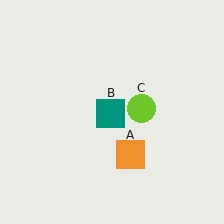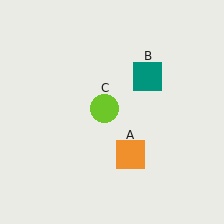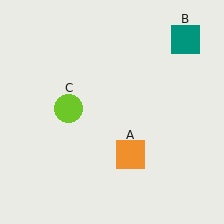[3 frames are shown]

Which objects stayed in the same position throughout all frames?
Orange square (object A) remained stationary.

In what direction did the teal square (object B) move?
The teal square (object B) moved up and to the right.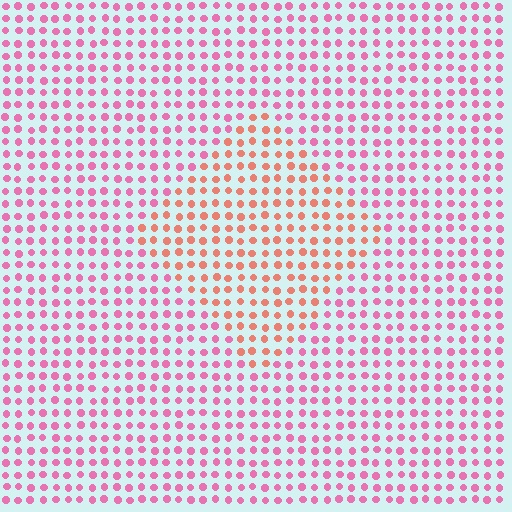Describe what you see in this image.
The image is filled with small pink elements in a uniform arrangement. A diamond-shaped region is visible where the elements are tinted to a slightly different hue, forming a subtle color boundary.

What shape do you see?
I see a diamond.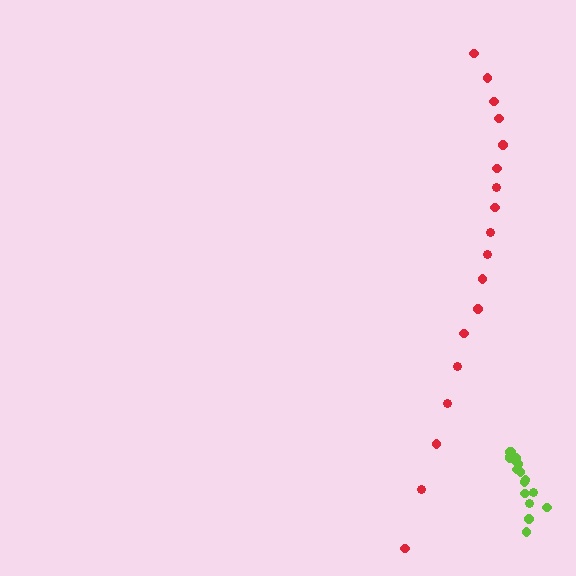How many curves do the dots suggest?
There are 2 distinct paths.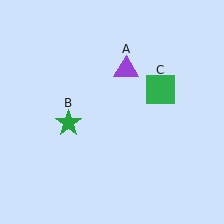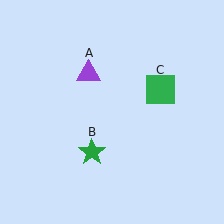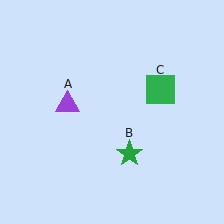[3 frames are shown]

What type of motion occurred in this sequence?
The purple triangle (object A), green star (object B) rotated counterclockwise around the center of the scene.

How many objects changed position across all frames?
2 objects changed position: purple triangle (object A), green star (object B).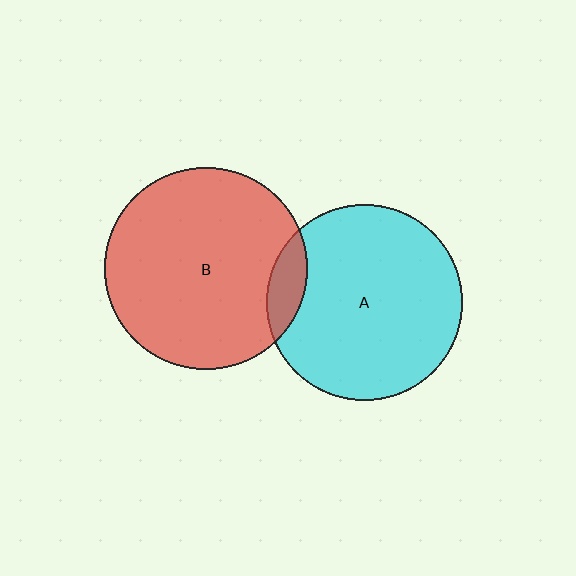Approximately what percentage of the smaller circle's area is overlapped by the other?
Approximately 10%.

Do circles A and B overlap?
Yes.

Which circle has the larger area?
Circle B (red).